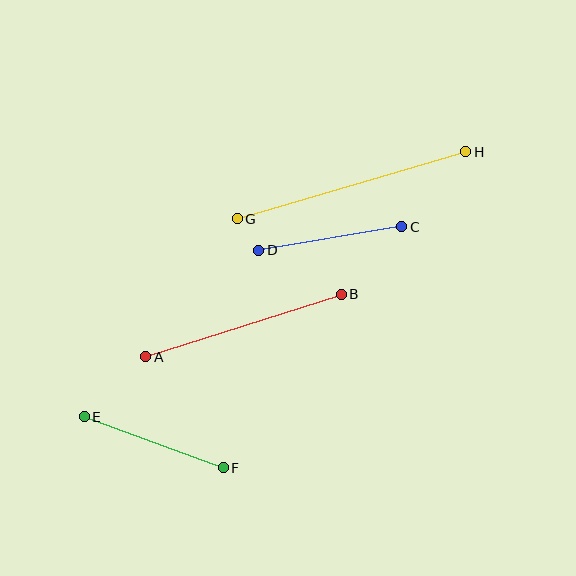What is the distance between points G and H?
The distance is approximately 238 pixels.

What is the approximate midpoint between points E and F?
The midpoint is at approximately (154, 442) pixels.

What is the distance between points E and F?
The distance is approximately 148 pixels.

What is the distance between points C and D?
The distance is approximately 145 pixels.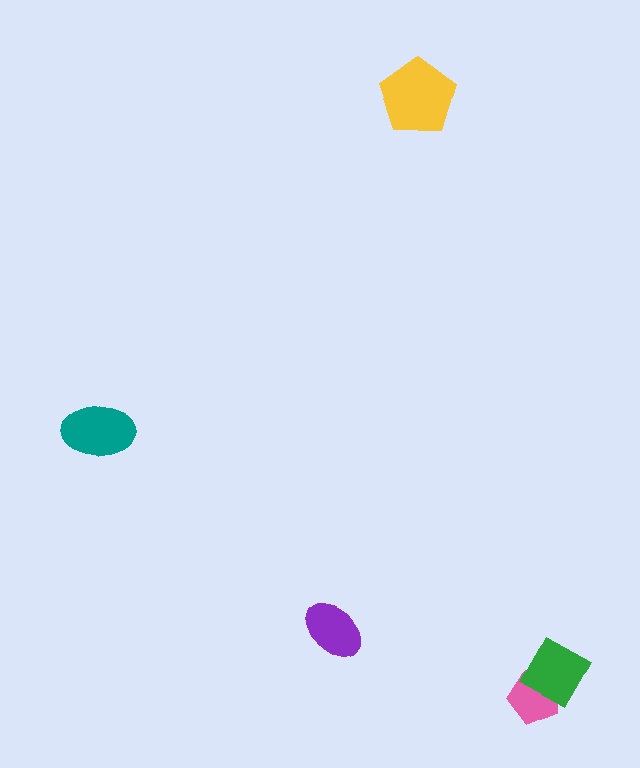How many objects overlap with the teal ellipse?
0 objects overlap with the teal ellipse.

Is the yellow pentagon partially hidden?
No, no other shape covers it.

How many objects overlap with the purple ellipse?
0 objects overlap with the purple ellipse.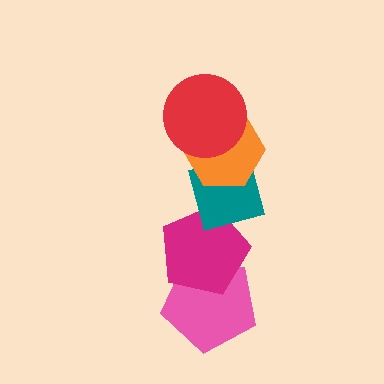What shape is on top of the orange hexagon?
The red circle is on top of the orange hexagon.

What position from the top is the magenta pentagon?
The magenta pentagon is 4th from the top.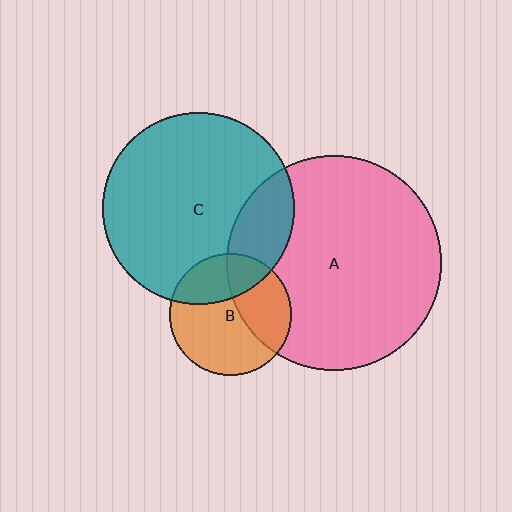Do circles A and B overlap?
Yes.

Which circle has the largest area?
Circle A (pink).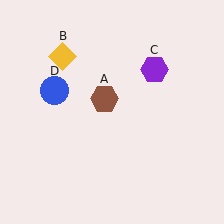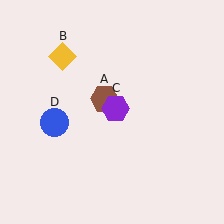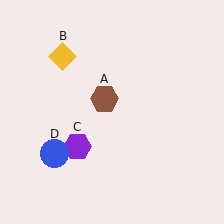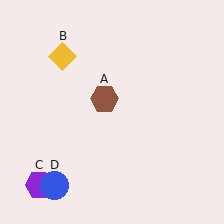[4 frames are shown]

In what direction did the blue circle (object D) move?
The blue circle (object D) moved down.